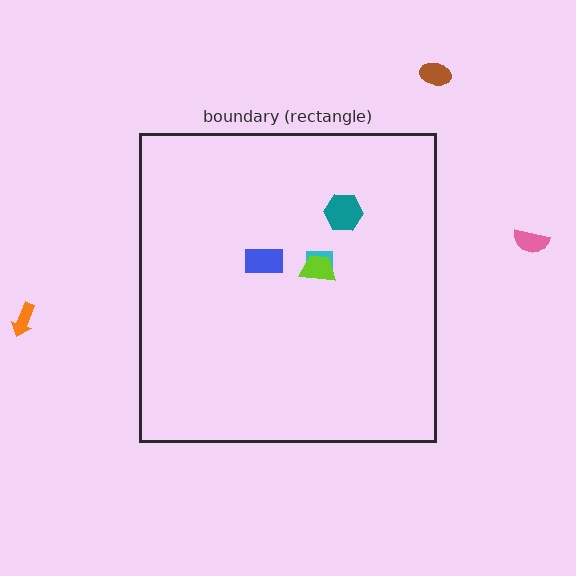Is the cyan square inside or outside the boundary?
Inside.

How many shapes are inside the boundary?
4 inside, 3 outside.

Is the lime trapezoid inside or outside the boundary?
Inside.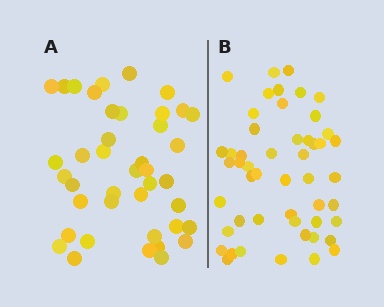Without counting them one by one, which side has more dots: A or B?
Region B (the right region) has more dots.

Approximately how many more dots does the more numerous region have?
Region B has roughly 8 or so more dots than region A.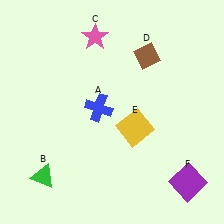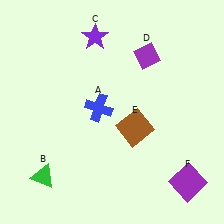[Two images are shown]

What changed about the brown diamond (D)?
In Image 1, D is brown. In Image 2, it changed to purple.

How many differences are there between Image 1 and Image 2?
There are 3 differences between the two images.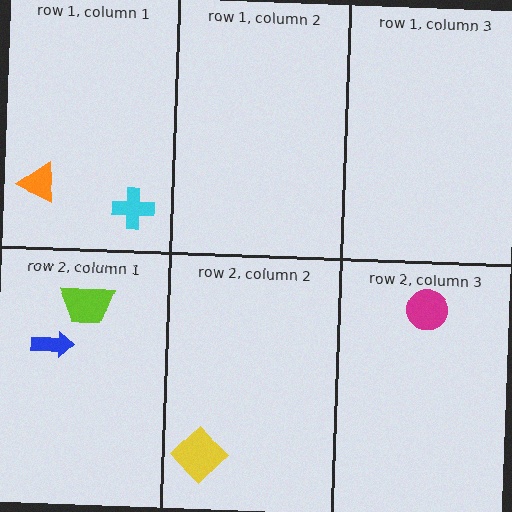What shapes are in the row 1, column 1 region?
The cyan cross, the orange triangle.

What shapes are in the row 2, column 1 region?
The blue arrow, the lime trapezoid.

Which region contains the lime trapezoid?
The row 2, column 1 region.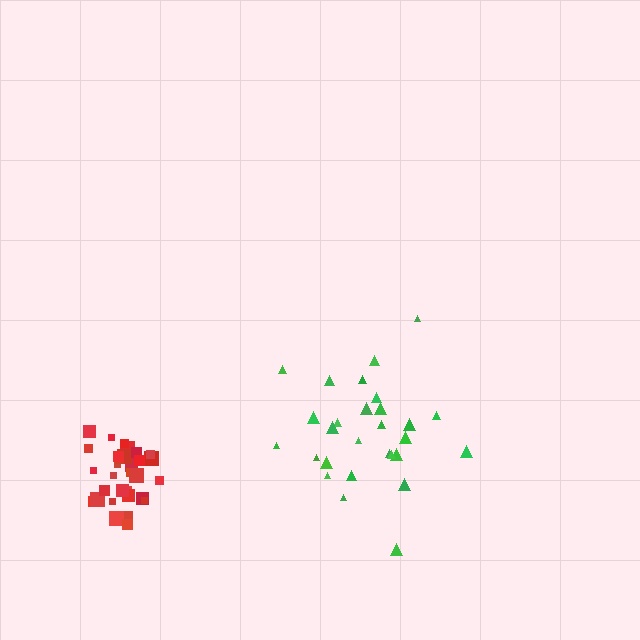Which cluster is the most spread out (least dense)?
Green.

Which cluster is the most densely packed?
Red.